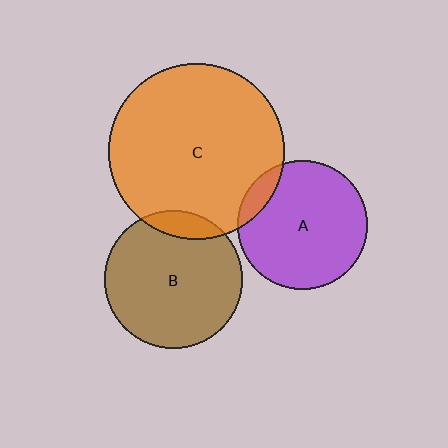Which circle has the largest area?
Circle C (orange).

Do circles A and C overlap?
Yes.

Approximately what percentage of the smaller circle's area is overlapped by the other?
Approximately 10%.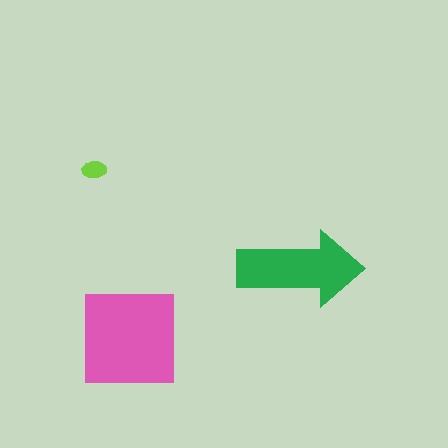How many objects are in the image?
There are 3 objects in the image.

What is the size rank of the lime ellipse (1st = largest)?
3rd.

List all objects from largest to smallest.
The pink square, the green arrow, the lime ellipse.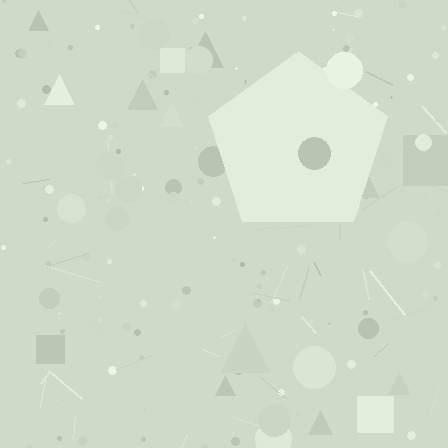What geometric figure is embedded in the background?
A pentagon is embedded in the background.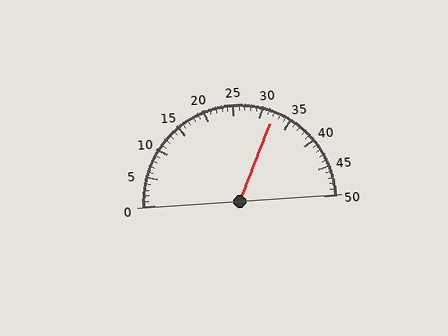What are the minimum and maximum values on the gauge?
The gauge ranges from 0 to 50.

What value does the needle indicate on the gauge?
The needle indicates approximately 32.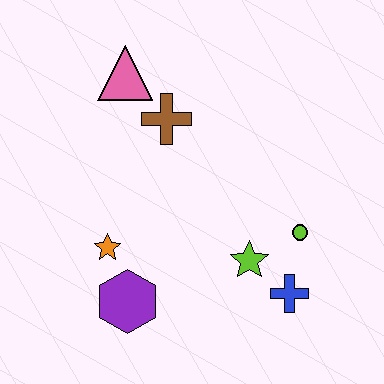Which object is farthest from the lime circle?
The pink triangle is farthest from the lime circle.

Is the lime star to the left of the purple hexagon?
No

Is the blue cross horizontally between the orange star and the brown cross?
No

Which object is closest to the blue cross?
The lime star is closest to the blue cross.